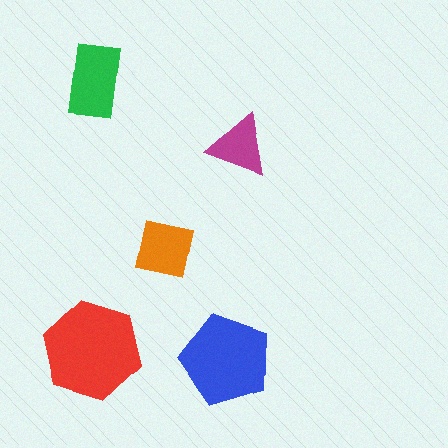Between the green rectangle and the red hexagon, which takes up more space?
The red hexagon.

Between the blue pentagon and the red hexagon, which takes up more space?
The red hexagon.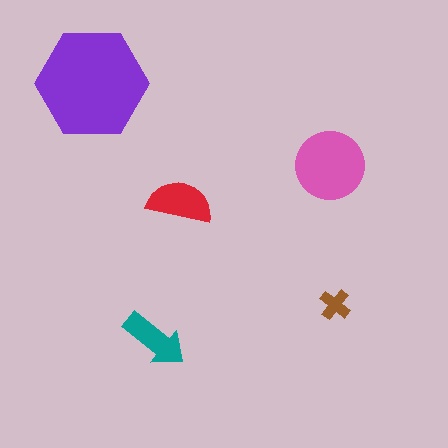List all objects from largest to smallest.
The purple hexagon, the pink circle, the red semicircle, the teal arrow, the brown cross.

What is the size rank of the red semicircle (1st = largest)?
3rd.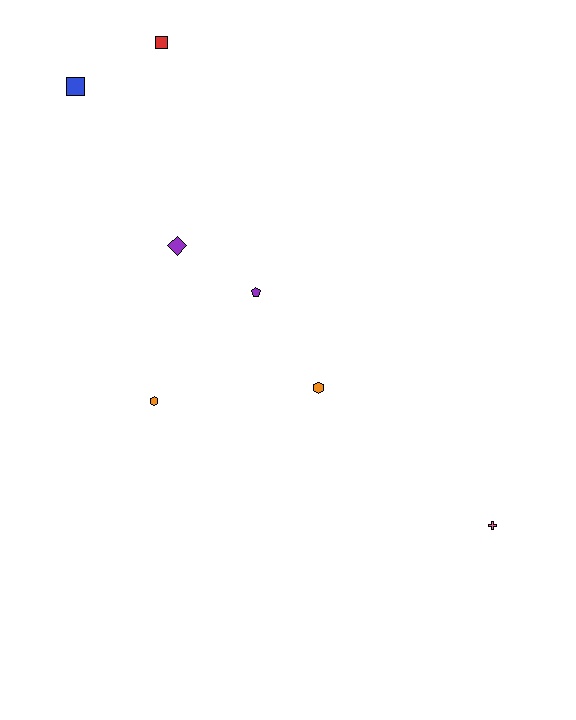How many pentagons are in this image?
There is 1 pentagon.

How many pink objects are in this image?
There is 1 pink object.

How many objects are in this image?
There are 7 objects.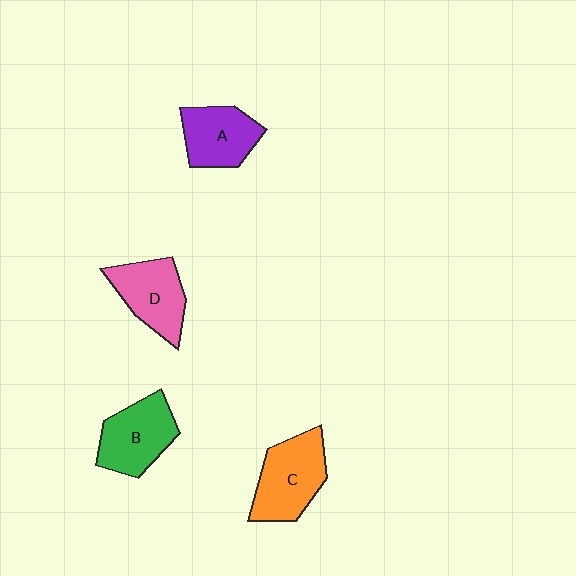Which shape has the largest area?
Shape C (orange).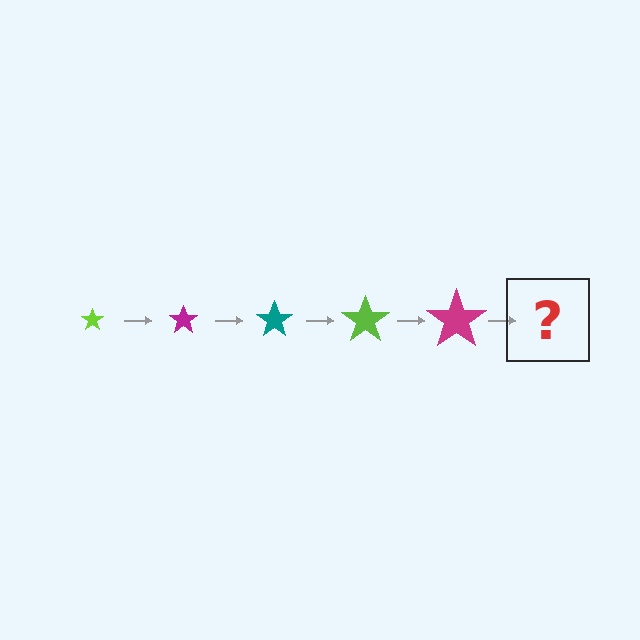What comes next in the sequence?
The next element should be a teal star, larger than the previous one.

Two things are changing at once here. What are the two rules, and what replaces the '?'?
The two rules are that the star grows larger each step and the color cycles through lime, magenta, and teal. The '?' should be a teal star, larger than the previous one.